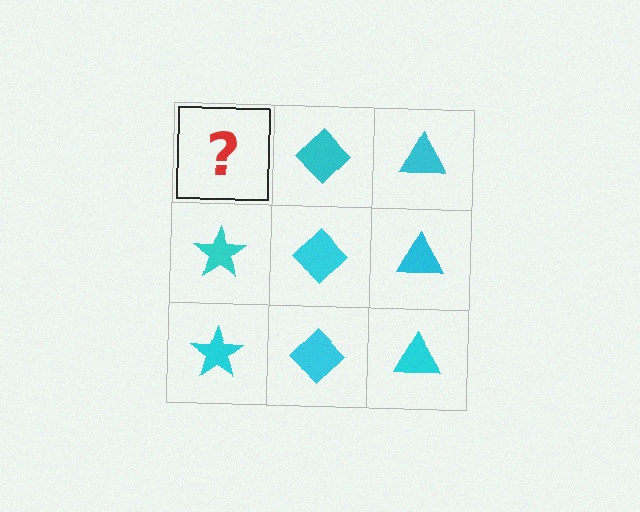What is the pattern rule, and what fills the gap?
The rule is that each column has a consistent shape. The gap should be filled with a cyan star.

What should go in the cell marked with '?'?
The missing cell should contain a cyan star.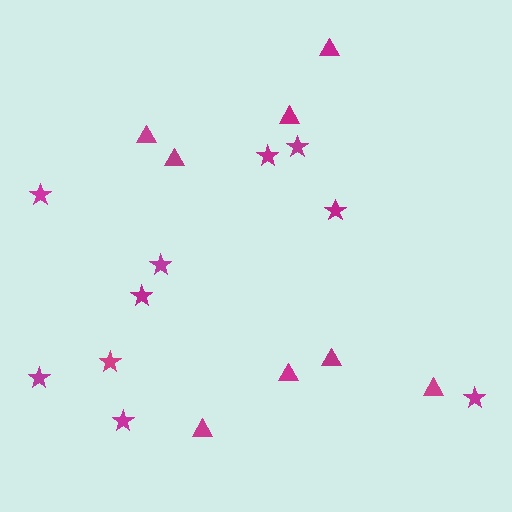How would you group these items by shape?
There are 2 groups: one group of stars (10) and one group of triangles (8).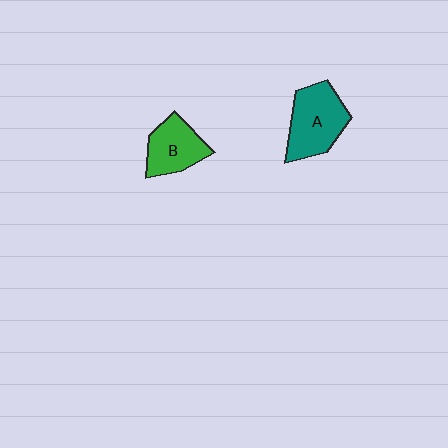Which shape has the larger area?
Shape A (teal).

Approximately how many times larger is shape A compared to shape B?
Approximately 1.3 times.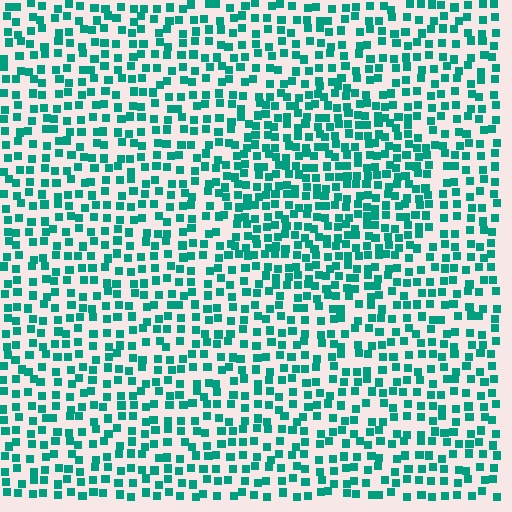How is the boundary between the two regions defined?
The boundary is defined by a change in element density (approximately 1.5x ratio). All elements are the same color, size, and shape.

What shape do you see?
I see a circle.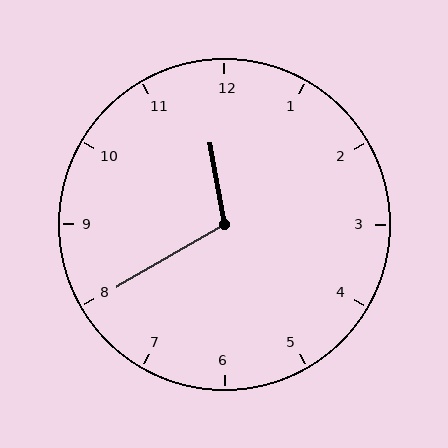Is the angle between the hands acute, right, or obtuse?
It is obtuse.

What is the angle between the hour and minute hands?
Approximately 110 degrees.